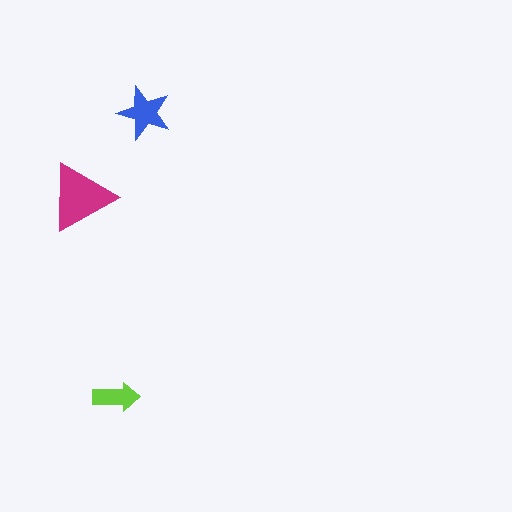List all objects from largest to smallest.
The magenta triangle, the blue star, the lime arrow.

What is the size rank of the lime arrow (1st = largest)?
3rd.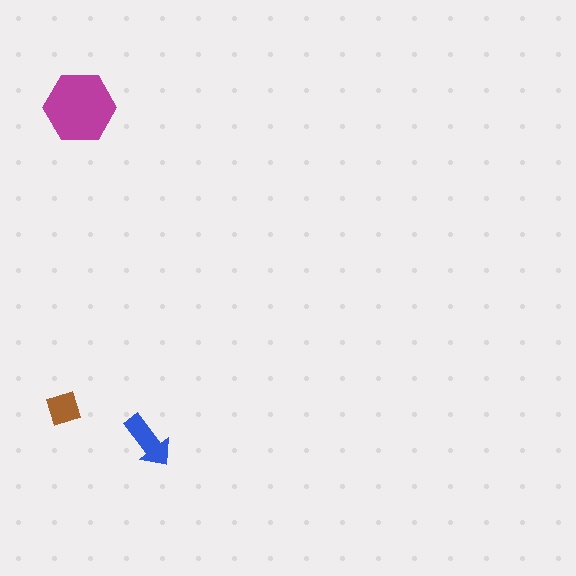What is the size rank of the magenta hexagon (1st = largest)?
1st.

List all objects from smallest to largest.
The brown square, the blue arrow, the magenta hexagon.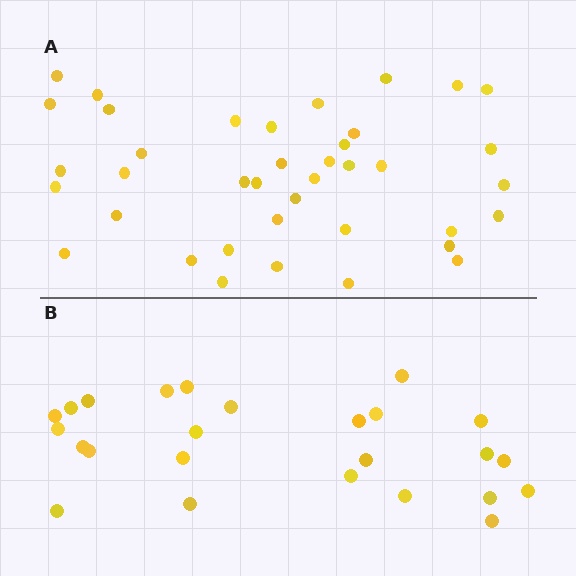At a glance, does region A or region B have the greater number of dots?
Region A (the top region) has more dots.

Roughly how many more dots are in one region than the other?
Region A has approximately 15 more dots than region B.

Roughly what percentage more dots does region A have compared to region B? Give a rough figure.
About 55% more.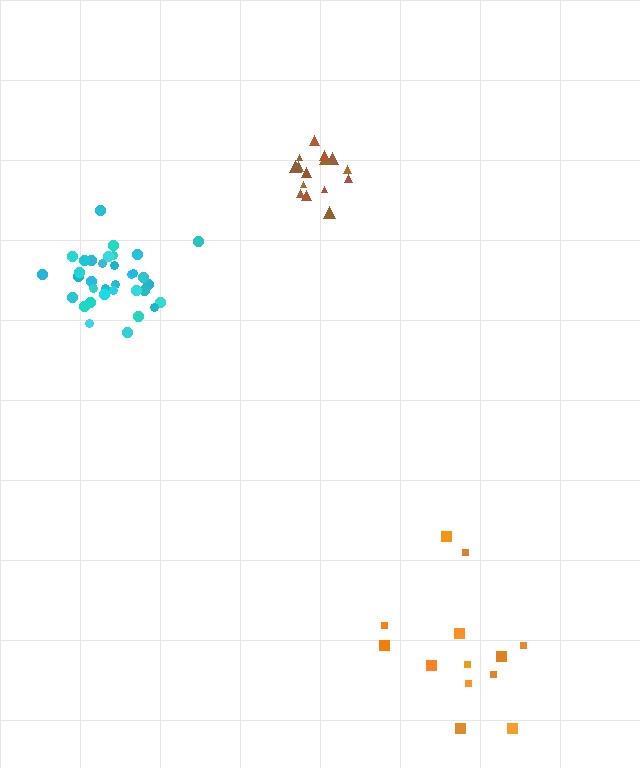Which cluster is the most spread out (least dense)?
Orange.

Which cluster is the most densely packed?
Cyan.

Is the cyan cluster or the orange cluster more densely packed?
Cyan.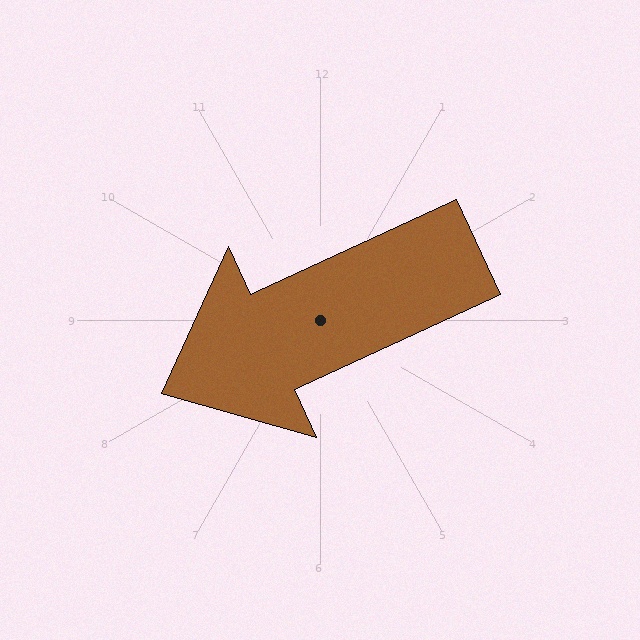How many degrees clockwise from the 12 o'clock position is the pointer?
Approximately 245 degrees.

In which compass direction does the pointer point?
Southwest.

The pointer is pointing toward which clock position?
Roughly 8 o'clock.